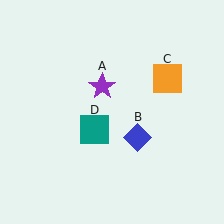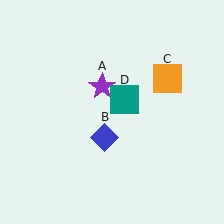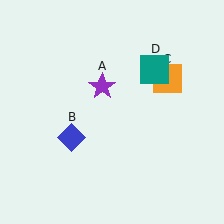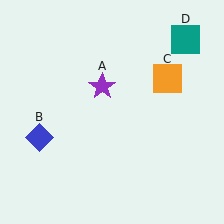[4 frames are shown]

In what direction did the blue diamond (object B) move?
The blue diamond (object B) moved left.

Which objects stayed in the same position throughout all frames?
Purple star (object A) and orange square (object C) remained stationary.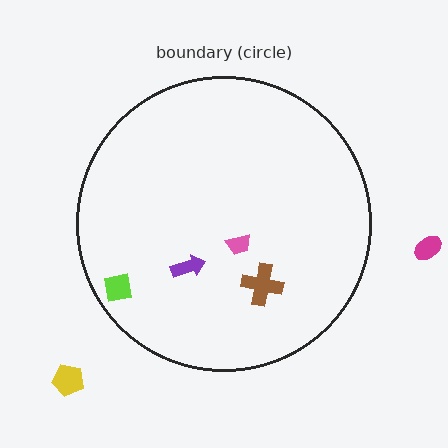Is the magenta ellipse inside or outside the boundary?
Outside.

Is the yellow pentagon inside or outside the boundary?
Outside.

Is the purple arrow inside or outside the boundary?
Inside.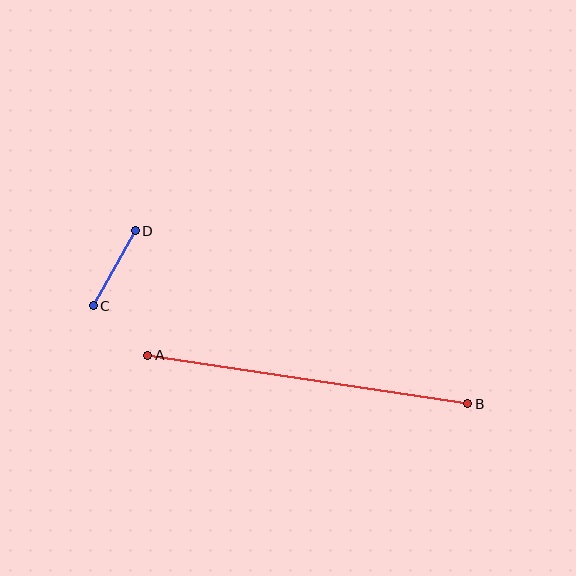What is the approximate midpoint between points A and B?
The midpoint is at approximately (308, 379) pixels.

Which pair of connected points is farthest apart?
Points A and B are farthest apart.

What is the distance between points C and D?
The distance is approximately 86 pixels.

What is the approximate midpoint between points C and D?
The midpoint is at approximately (114, 268) pixels.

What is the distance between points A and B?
The distance is approximately 324 pixels.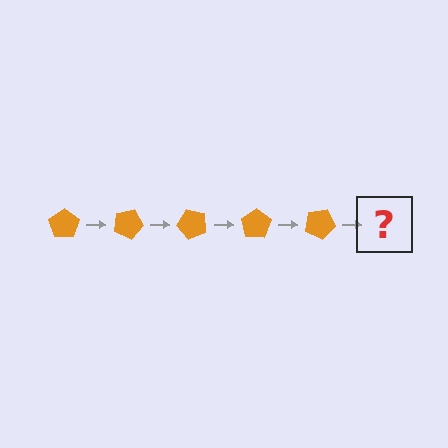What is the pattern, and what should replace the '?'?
The pattern is that the pentagon rotates 25 degrees each step. The '?' should be an orange pentagon rotated 125 degrees.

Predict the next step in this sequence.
The next step is an orange pentagon rotated 125 degrees.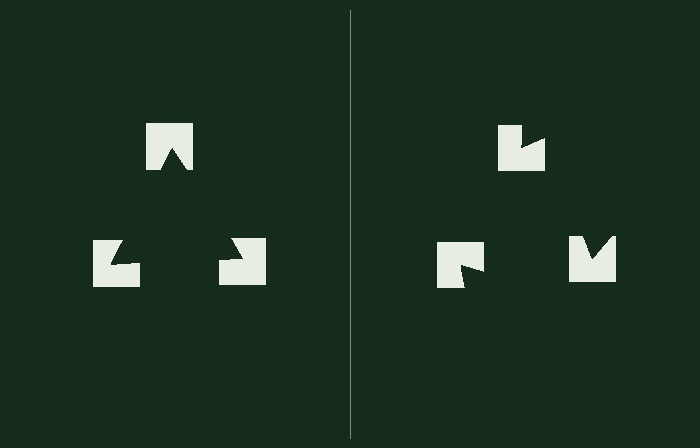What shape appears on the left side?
An illusory triangle.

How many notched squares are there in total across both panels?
6 — 3 on each side.